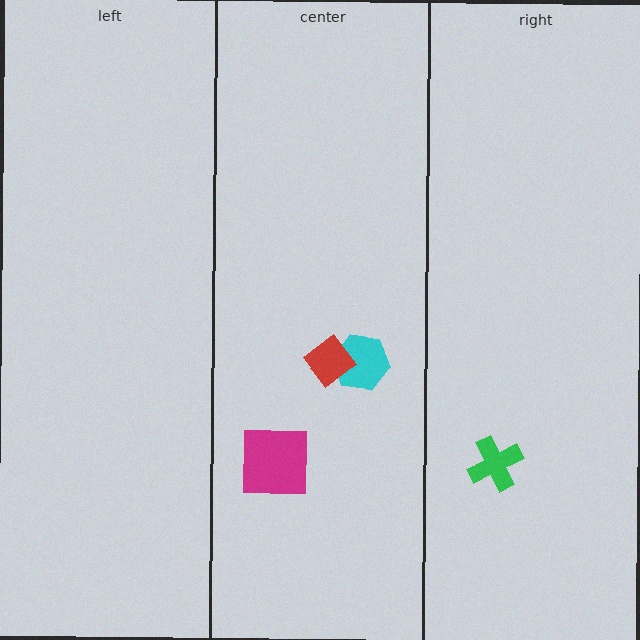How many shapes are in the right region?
1.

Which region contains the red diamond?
The center region.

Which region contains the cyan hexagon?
The center region.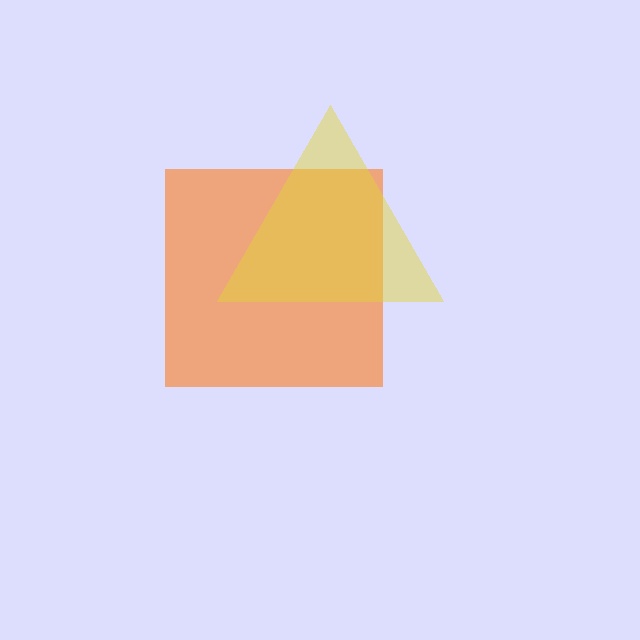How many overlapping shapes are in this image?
There are 2 overlapping shapes in the image.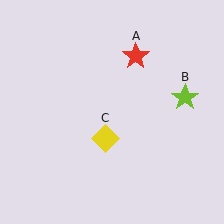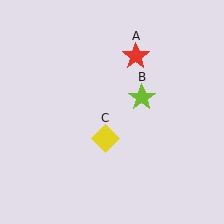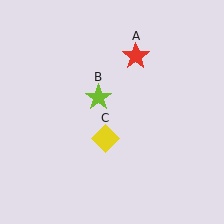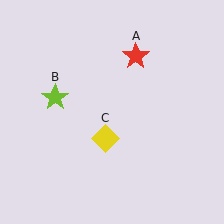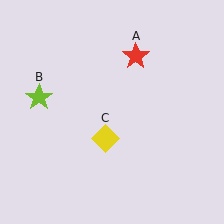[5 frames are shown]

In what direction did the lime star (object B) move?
The lime star (object B) moved left.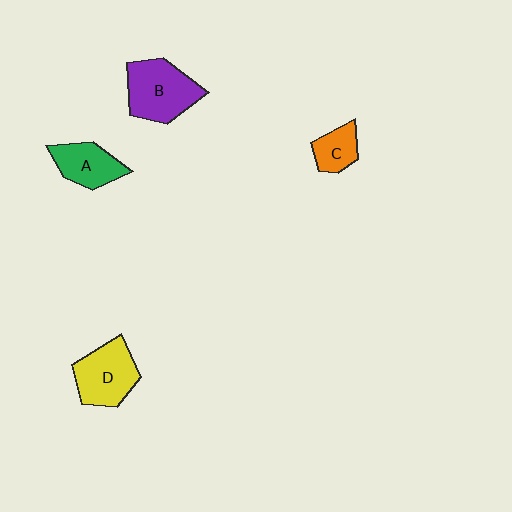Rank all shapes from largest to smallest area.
From largest to smallest: B (purple), D (yellow), A (green), C (orange).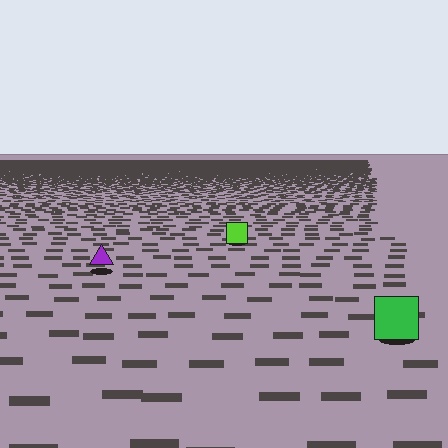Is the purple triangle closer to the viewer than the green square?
No. The green square is closer — you can tell from the texture gradient: the ground texture is coarser near it.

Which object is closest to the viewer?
The green square is closest. The texture marks near it are larger and more spread out.